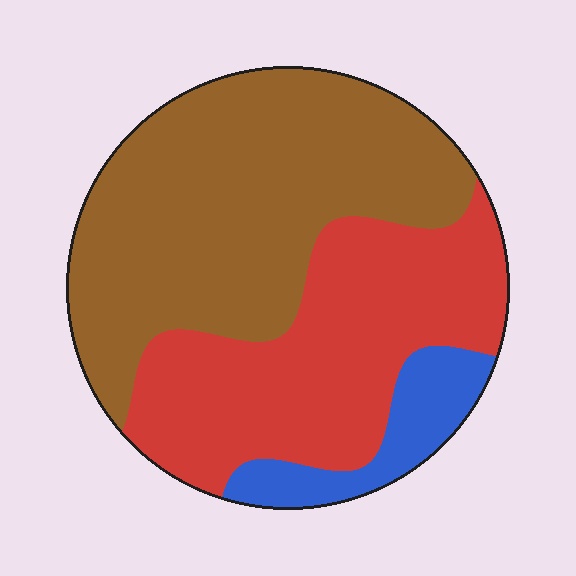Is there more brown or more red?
Brown.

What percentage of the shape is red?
Red covers 39% of the shape.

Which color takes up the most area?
Brown, at roughly 50%.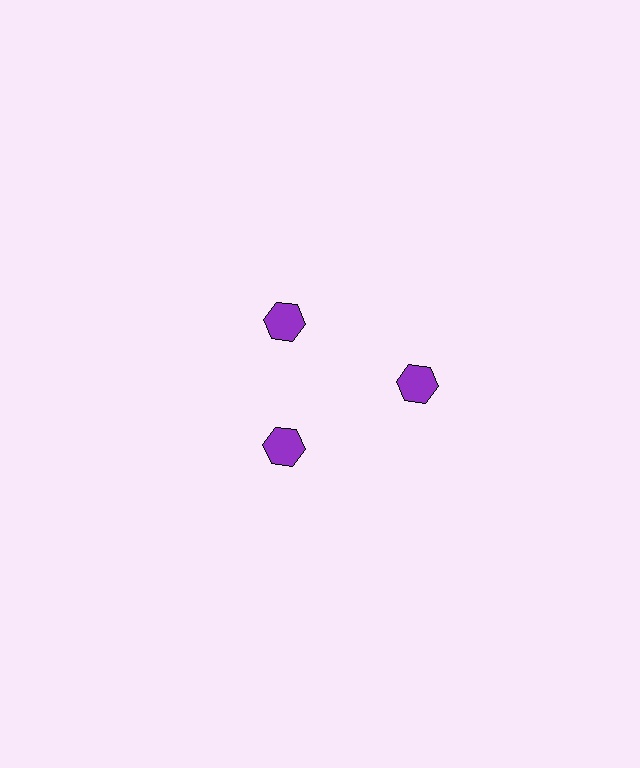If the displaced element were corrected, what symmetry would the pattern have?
It would have 3-fold rotational symmetry — the pattern would map onto itself every 120 degrees.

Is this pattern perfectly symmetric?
No. The 3 purple hexagons are arranged in a ring, but one element near the 3 o'clock position is pushed outward from the center, breaking the 3-fold rotational symmetry.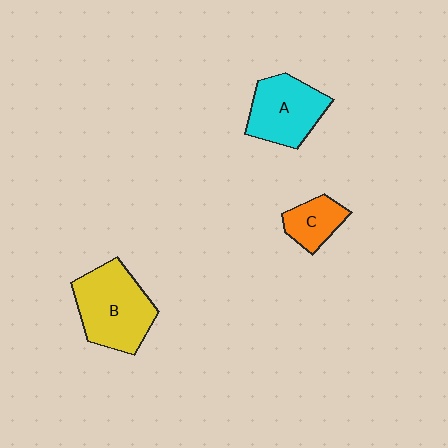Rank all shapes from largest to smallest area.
From largest to smallest: B (yellow), A (cyan), C (orange).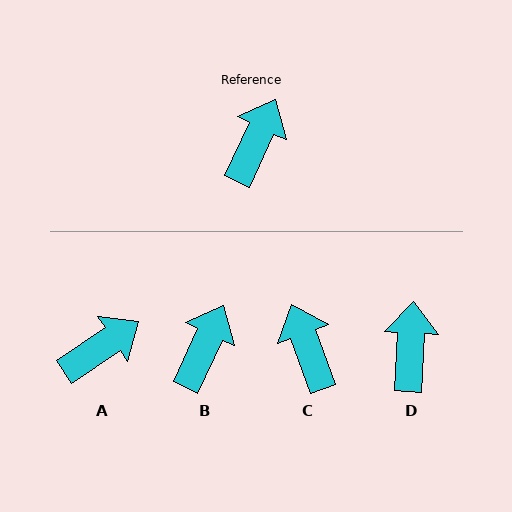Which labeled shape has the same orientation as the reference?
B.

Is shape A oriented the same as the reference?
No, it is off by about 31 degrees.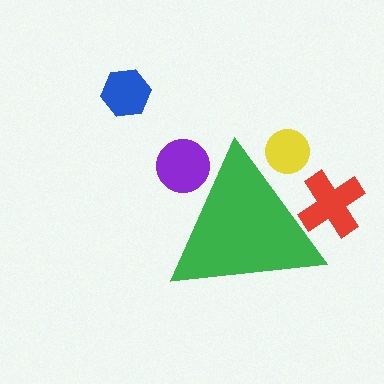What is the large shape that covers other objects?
A green triangle.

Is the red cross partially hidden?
Yes, the red cross is partially hidden behind the green triangle.